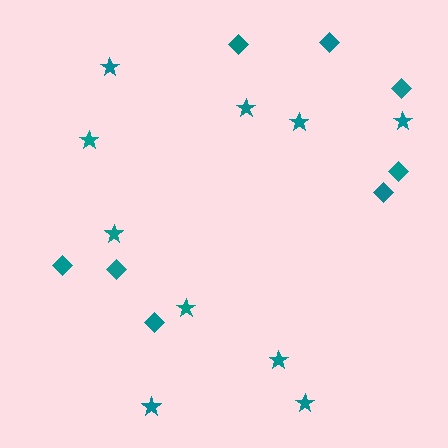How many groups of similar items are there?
There are 2 groups: one group of diamonds (8) and one group of stars (10).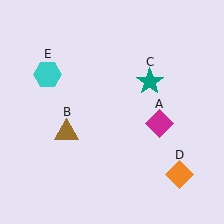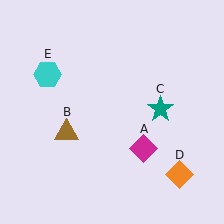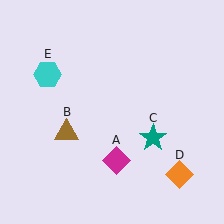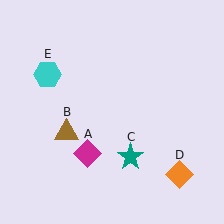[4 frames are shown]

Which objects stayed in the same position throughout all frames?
Brown triangle (object B) and orange diamond (object D) and cyan hexagon (object E) remained stationary.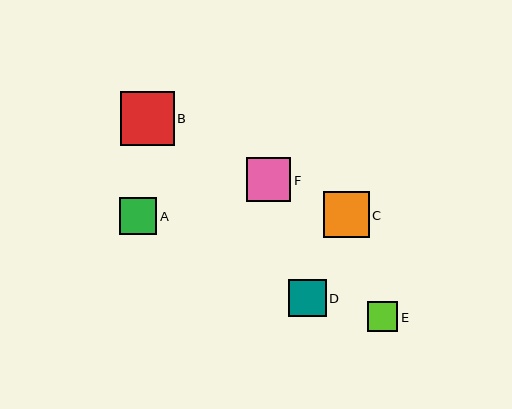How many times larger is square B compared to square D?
Square B is approximately 1.4 times the size of square D.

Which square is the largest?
Square B is the largest with a size of approximately 54 pixels.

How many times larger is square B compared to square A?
Square B is approximately 1.5 times the size of square A.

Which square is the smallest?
Square E is the smallest with a size of approximately 30 pixels.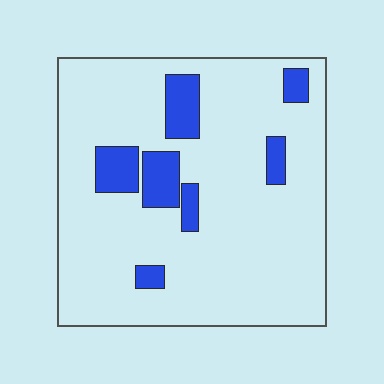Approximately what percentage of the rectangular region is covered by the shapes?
Approximately 15%.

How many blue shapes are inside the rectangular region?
7.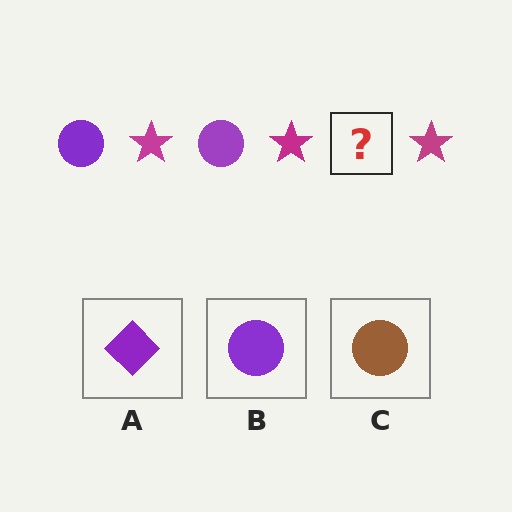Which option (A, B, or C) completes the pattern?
B.